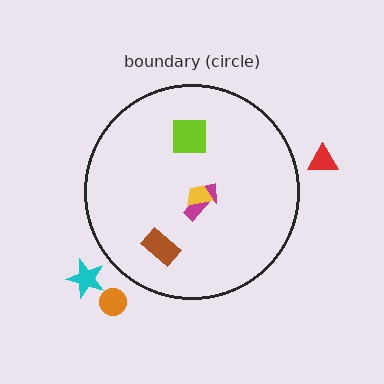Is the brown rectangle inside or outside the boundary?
Inside.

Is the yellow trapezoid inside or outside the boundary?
Inside.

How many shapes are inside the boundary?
4 inside, 3 outside.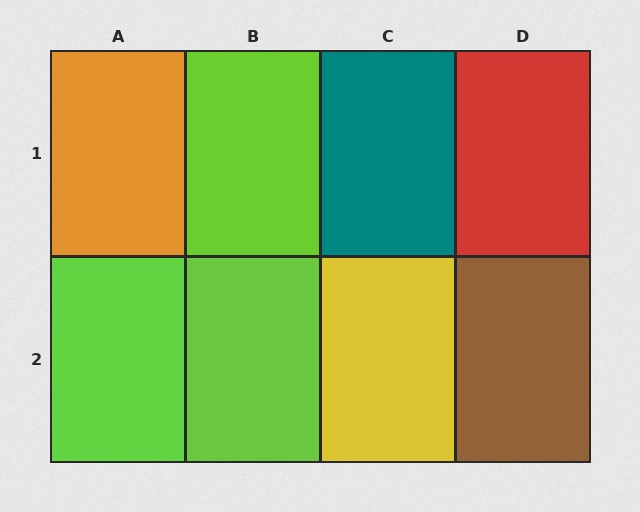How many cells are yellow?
1 cell is yellow.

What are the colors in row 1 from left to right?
Orange, lime, teal, red.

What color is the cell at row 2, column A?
Lime.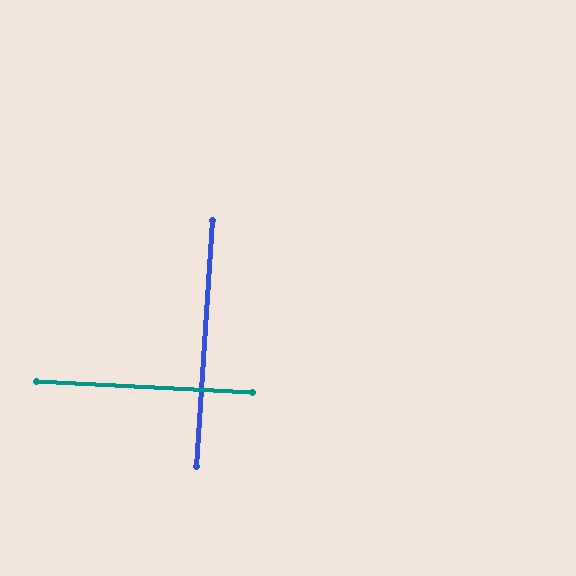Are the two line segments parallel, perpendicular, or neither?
Perpendicular — they meet at approximately 89°.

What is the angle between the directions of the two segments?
Approximately 89 degrees.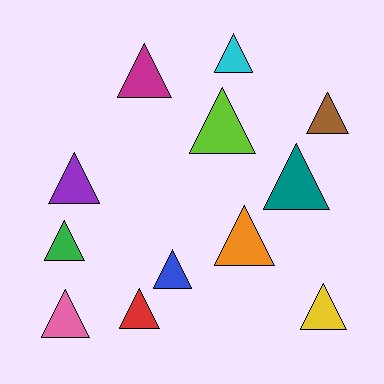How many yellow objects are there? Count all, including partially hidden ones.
There is 1 yellow object.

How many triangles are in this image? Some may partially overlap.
There are 12 triangles.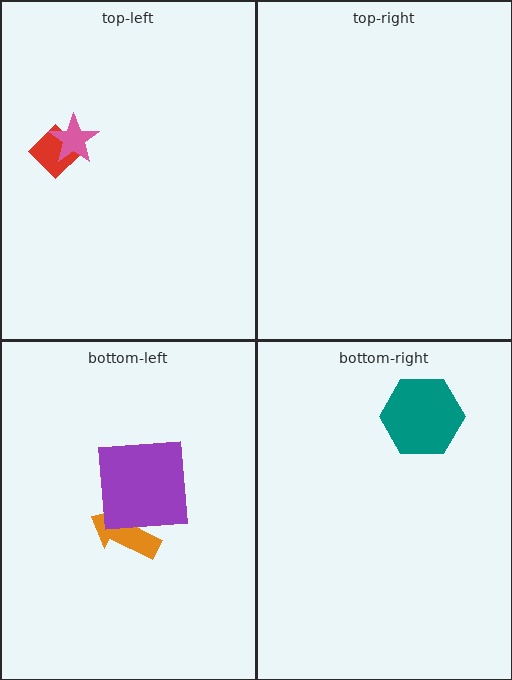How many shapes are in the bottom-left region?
2.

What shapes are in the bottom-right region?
The teal hexagon.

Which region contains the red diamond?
The top-left region.